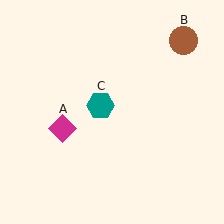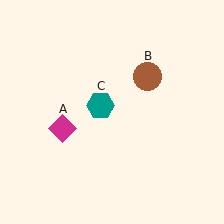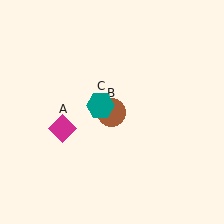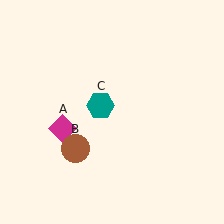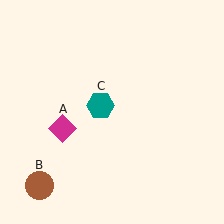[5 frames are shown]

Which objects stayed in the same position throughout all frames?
Magenta diamond (object A) and teal hexagon (object C) remained stationary.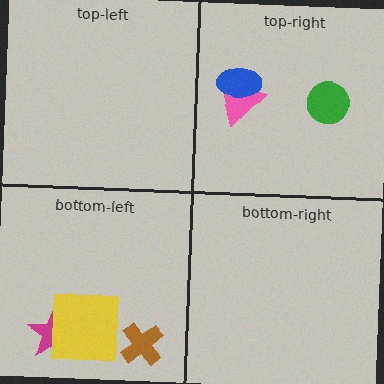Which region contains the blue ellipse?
The top-right region.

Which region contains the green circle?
The top-right region.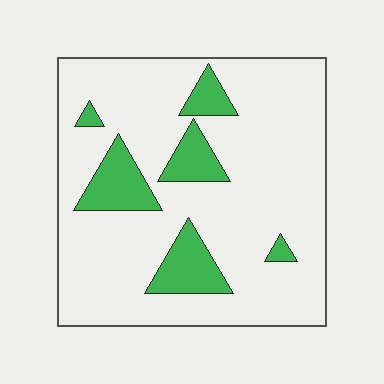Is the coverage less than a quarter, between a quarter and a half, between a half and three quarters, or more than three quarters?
Less than a quarter.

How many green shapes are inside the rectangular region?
6.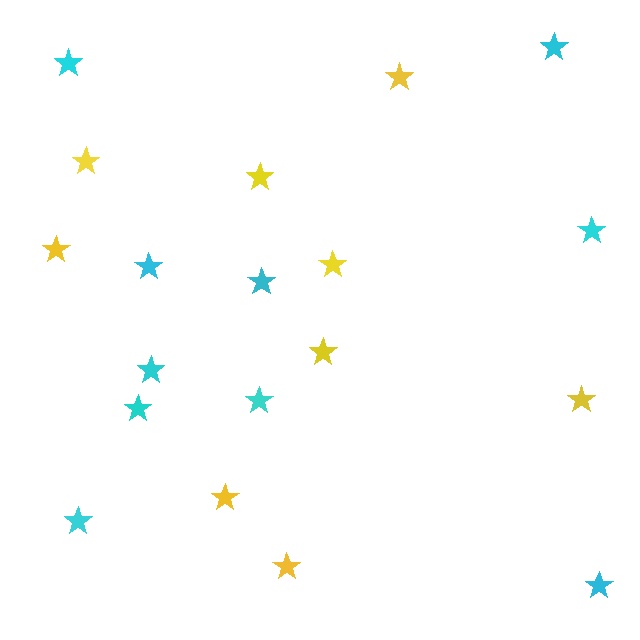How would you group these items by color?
There are 2 groups: one group of yellow stars (9) and one group of cyan stars (10).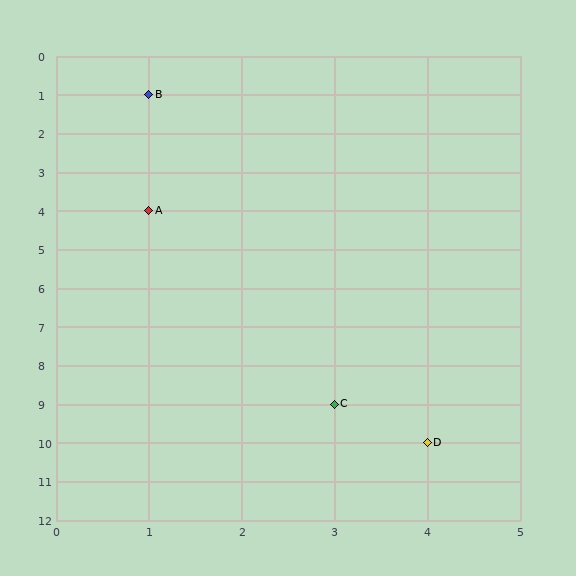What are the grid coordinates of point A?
Point A is at grid coordinates (1, 4).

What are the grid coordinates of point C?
Point C is at grid coordinates (3, 9).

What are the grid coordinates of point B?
Point B is at grid coordinates (1, 1).